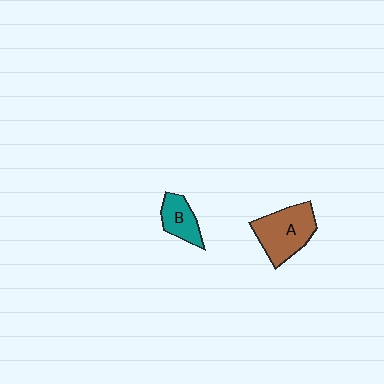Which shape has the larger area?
Shape A (brown).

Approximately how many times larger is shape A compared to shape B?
Approximately 1.8 times.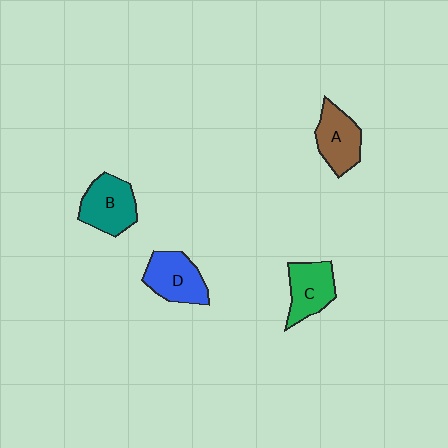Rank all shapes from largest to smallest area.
From largest to smallest: B (teal), D (blue), A (brown), C (green).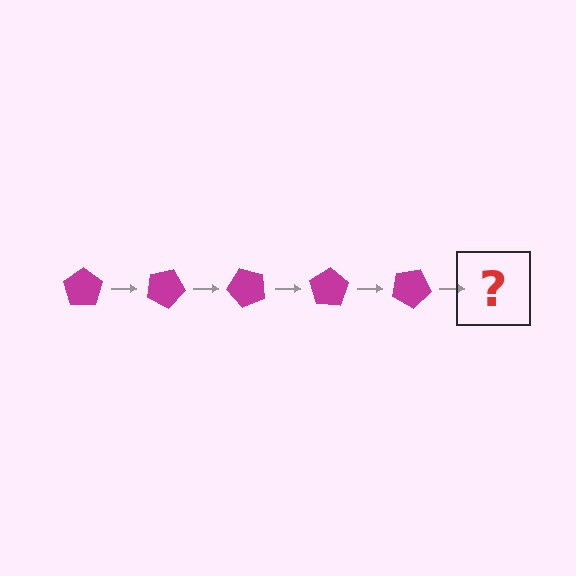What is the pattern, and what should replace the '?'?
The pattern is that the pentagon rotates 25 degrees each step. The '?' should be a magenta pentagon rotated 125 degrees.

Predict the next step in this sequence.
The next step is a magenta pentagon rotated 125 degrees.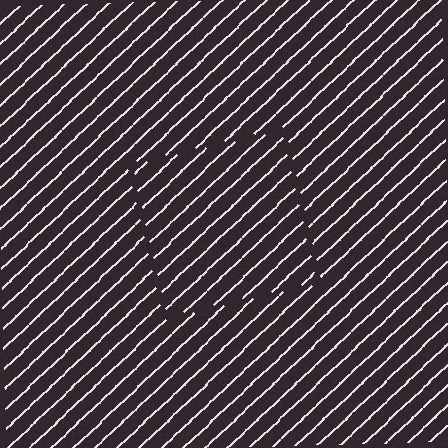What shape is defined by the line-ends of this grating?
An illusory square. The interior of the shape contains the same grating, shifted by half a period — the contour is defined by the phase discontinuity where line-ends from the inner and outer gratings abut.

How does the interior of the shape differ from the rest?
The interior of the shape contains the same grating, shifted by half a period — the contour is defined by the phase discontinuity where line-ends from the inner and outer gratings abut.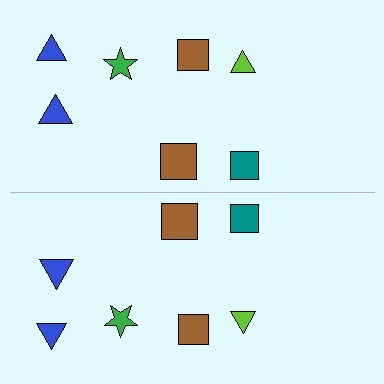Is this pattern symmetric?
Yes, this pattern has bilateral (reflection) symmetry.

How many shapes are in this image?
There are 14 shapes in this image.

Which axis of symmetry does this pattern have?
The pattern has a horizontal axis of symmetry running through the center of the image.